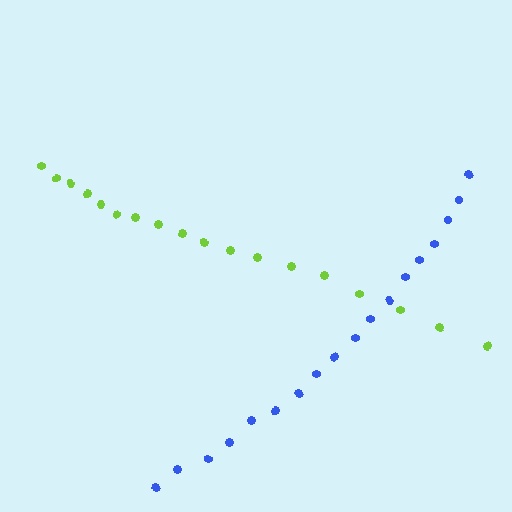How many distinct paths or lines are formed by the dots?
There are 2 distinct paths.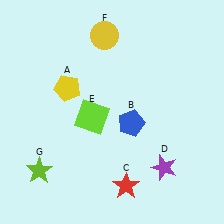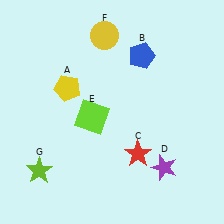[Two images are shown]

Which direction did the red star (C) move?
The red star (C) moved up.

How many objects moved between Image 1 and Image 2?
2 objects moved between the two images.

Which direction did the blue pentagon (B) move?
The blue pentagon (B) moved up.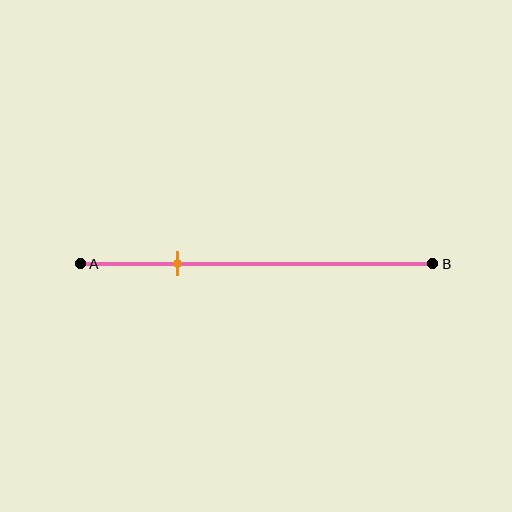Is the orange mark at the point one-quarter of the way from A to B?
Yes, the mark is approximately at the one-quarter point.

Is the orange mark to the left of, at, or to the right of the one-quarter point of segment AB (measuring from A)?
The orange mark is approximately at the one-quarter point of segment AB.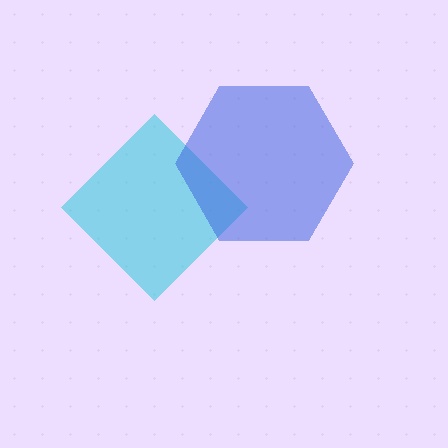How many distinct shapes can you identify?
There are 2 distinct shapes: a cyan diamond, a blue hexagon.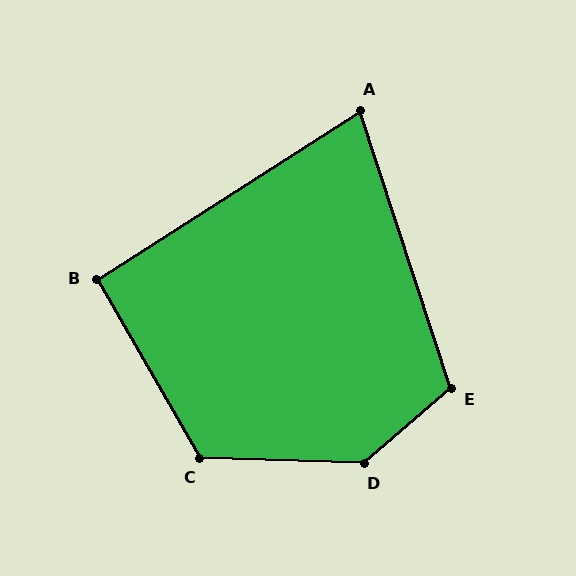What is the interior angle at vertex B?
Approximately 93 degrees (approximately right).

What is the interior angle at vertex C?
Approximately 122 degrees (obtuse).